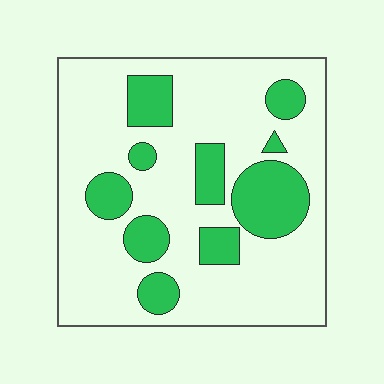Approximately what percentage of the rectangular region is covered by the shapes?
Approximately 25%.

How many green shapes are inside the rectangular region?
10.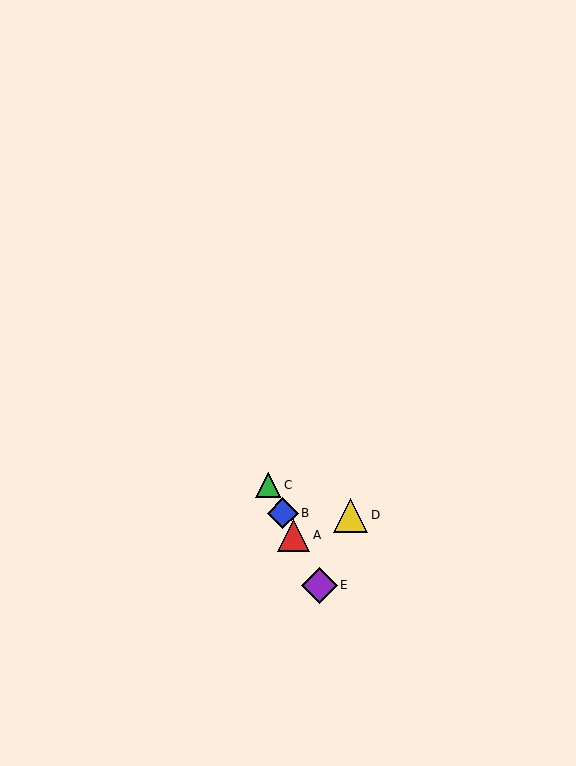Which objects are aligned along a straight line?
Objects A, B, C, E are aligned along a straight line.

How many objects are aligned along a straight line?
4 objects (A, B, C, E) are aligned along a straight line.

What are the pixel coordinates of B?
Object B is at (283, 513).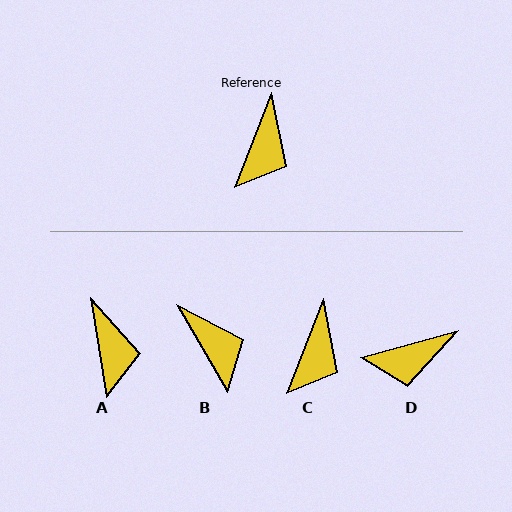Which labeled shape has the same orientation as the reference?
C.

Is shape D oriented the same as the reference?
No, it is off by about 54 degrees.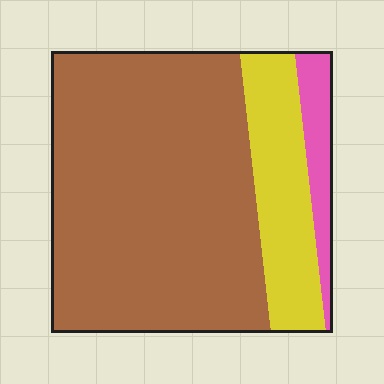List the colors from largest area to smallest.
From largest to smallest: brown, yellow, pink.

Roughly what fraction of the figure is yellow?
Yellow covers about 20% of the figure.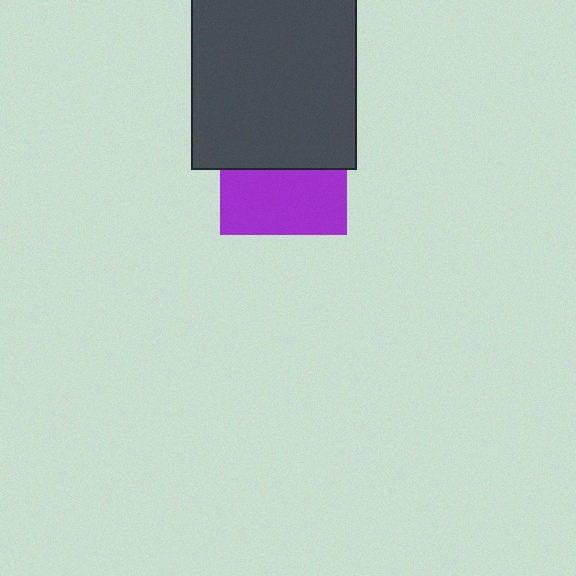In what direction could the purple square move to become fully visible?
The purple square could move down. That would shift it out from behind the dark gray rectangle entirely.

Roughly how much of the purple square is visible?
About half of it is visible (roughly 52%).